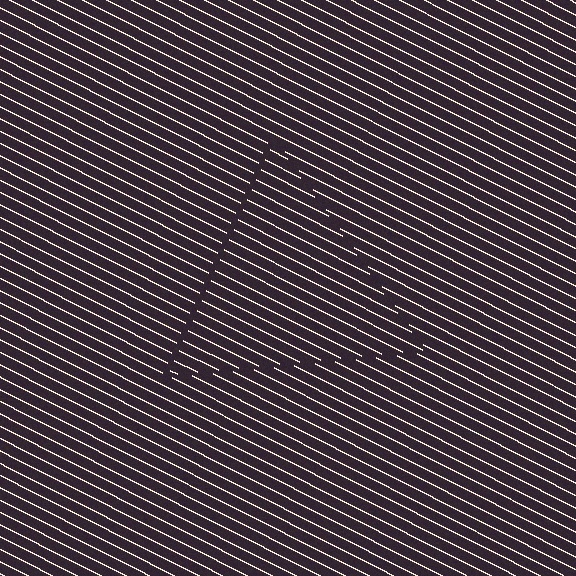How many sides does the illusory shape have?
3 sides — the line-ends trace a triangle.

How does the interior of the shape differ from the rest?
The interior of the shape contains the same grating, shifted by half a period — the contour is defined by the phase discontinuity where line-ends from the inner and outer gratings abut.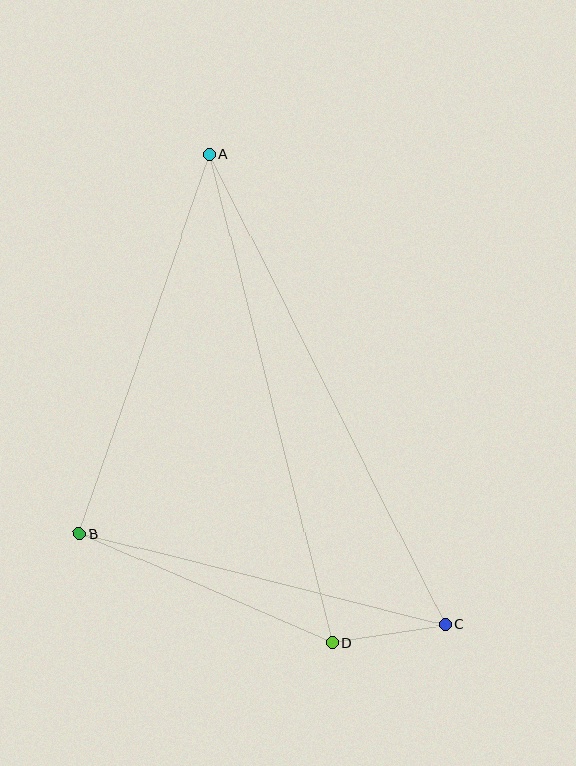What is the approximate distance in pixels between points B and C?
The distance between B and C is approximately 377 pixels.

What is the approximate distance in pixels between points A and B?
The distance between A and B is approximately 400 pixels.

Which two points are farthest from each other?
Points A and C are farthest from each other.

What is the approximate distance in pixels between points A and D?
The distance between A and D is approximately 503 pixels.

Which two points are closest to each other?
Points C and D are closest to each other.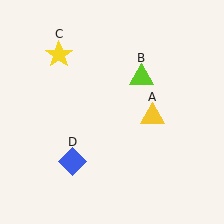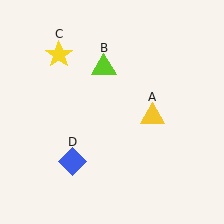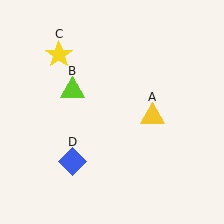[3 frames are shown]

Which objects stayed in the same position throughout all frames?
Yellow triangle (object A) and yellow star (object C) and blue diamond (object D) remained stationary.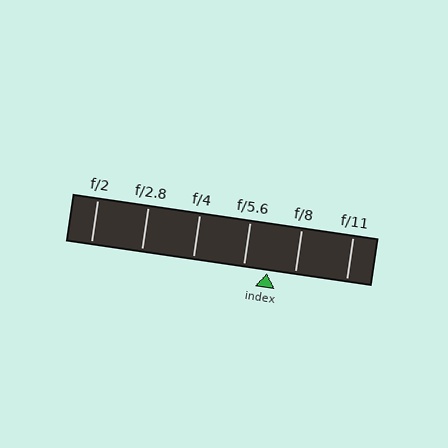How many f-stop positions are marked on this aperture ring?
There are 6 f-stop positions marked.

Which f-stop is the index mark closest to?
The index mark is closest to f/5.6.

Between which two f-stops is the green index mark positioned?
The index mark is between f/5.6 and f/8.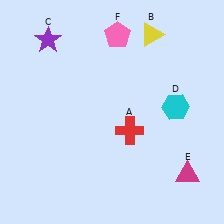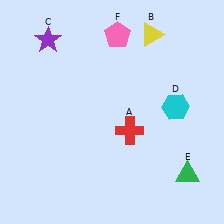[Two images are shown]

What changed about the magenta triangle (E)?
In Image 1, E is magenta. In Image 2, it changed to green.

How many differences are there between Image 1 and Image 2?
There is 1 difference between the two images.